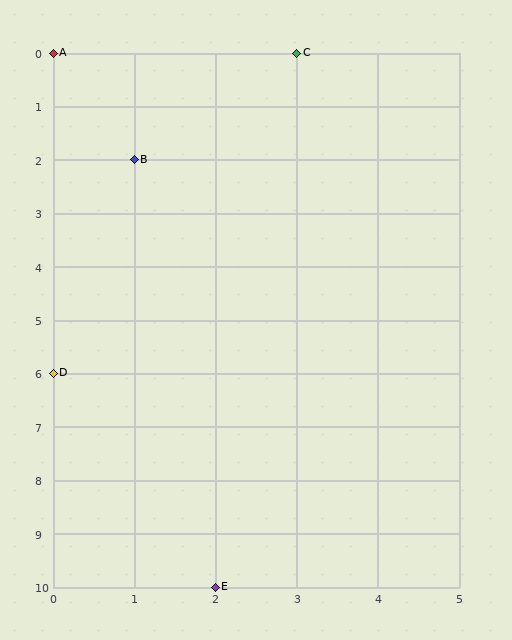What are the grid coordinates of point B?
Point B is at grid coordinates (1, 2).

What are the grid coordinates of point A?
Point A is at grid coordinates (0, 0).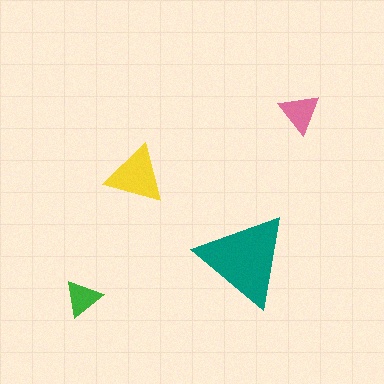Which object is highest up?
The pink triangle is topmost.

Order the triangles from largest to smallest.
the teal one, the yellow one, the pink one, the green one.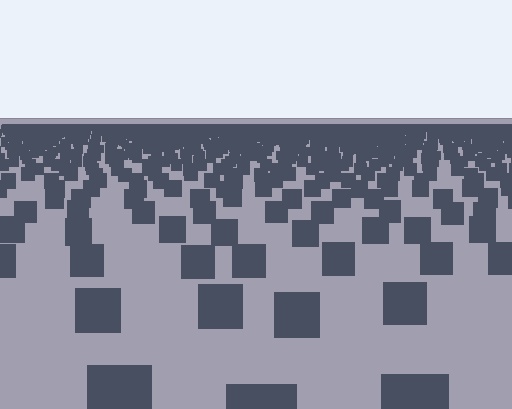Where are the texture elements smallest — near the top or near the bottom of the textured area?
Near the top.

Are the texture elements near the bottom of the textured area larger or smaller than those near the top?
Larger. Near the bottom, elements are closer to the viewer and appear at a bigger on-screen size.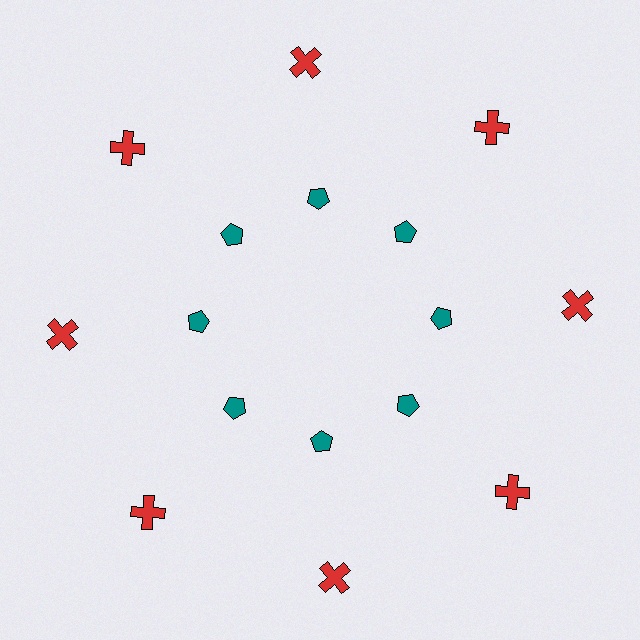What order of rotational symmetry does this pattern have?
This pattern has 8-fold rotational symmetry.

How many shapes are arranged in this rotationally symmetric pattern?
There are 16 shapes, arranged in 8 groups of 2.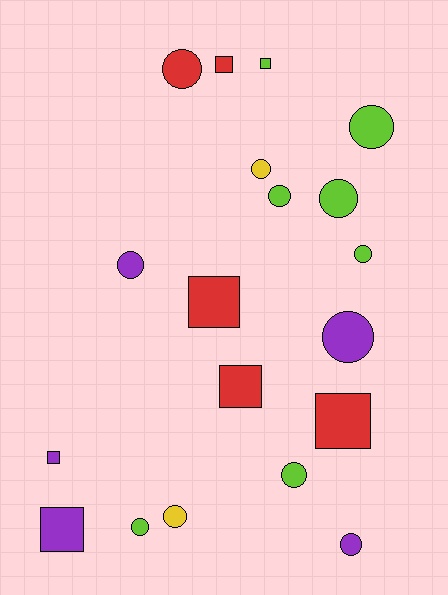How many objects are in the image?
There are 19 objects.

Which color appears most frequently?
Lime, with 7 objects.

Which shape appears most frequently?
Circle, with 12 objects.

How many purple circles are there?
There are 3 purple circles.